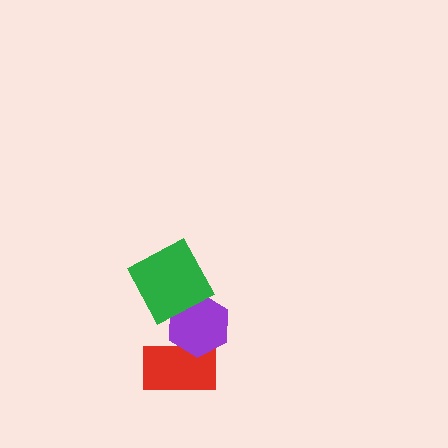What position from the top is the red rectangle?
The red rectangle is 3rd from the top.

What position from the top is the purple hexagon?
The purple hexagon is 2nd from the top.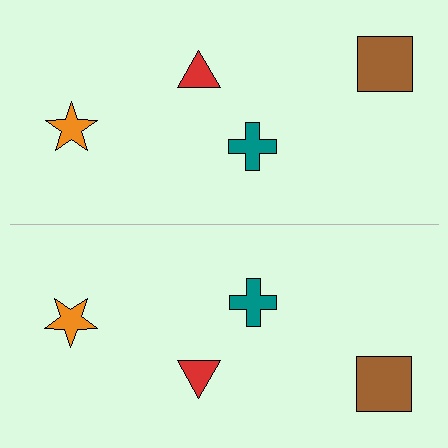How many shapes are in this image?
There are 8 shapes in this image.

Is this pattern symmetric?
Yes, this pattern has bilateral (reflection) symmetry.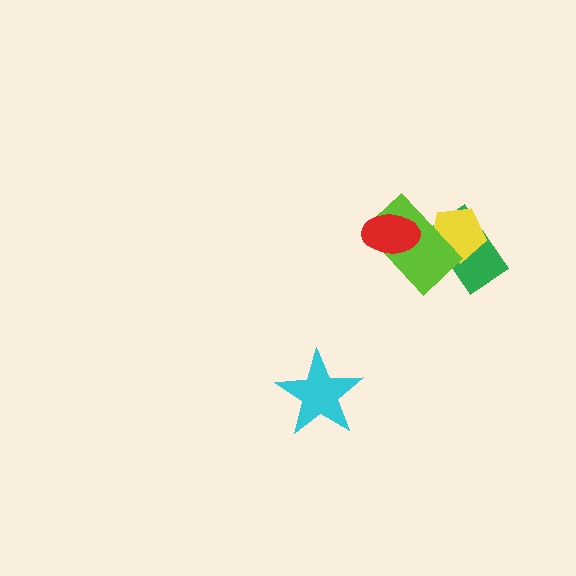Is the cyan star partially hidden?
No, no other shape covers it.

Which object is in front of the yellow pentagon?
The lime rectangle is in front of the yellow pentagon.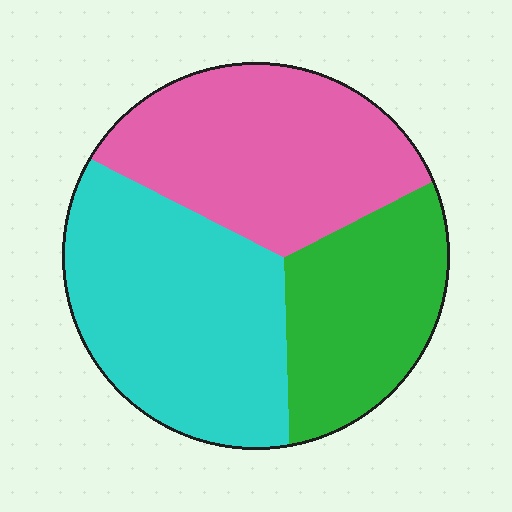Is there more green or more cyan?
Cyan.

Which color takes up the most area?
Cyan, at roughly 40%.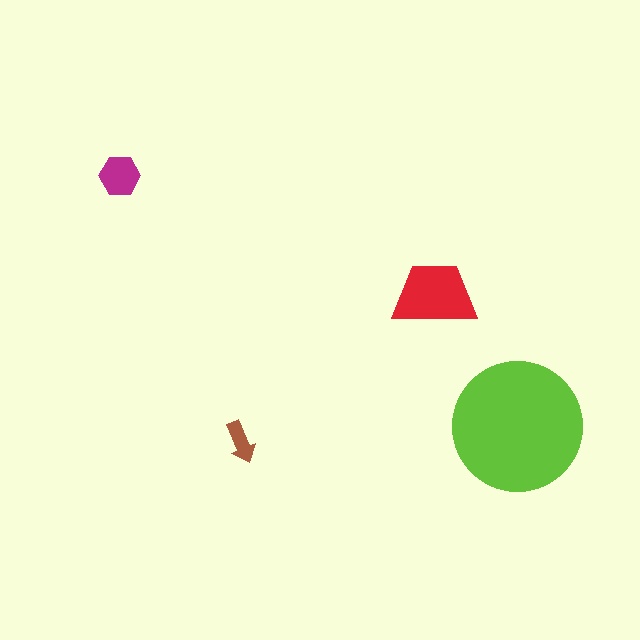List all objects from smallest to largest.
The brown arrow, the magenta hexagon, the red trapezoid, the lime circle.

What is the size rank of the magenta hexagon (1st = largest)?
3rd.